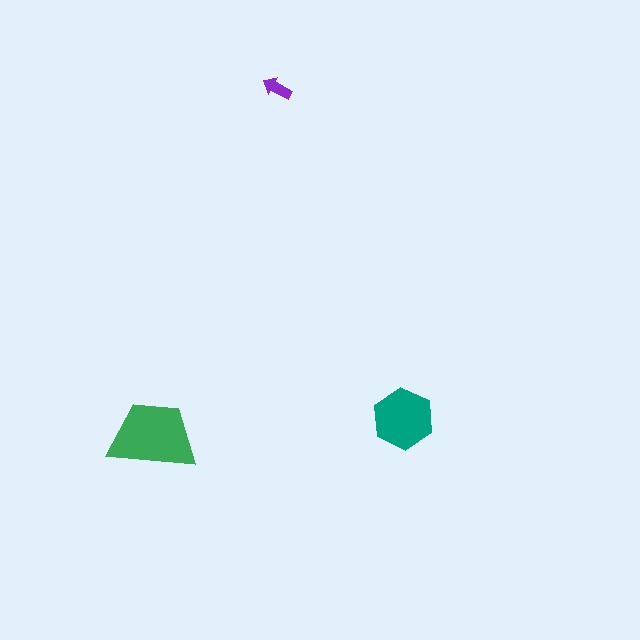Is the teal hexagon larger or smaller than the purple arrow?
Larger.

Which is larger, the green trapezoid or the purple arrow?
The green trapezoid.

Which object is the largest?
The green trapezoid.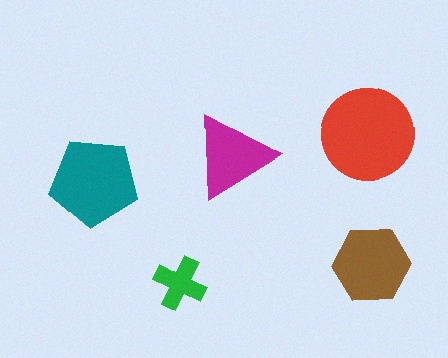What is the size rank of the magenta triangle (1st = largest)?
4th.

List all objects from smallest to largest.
The green cross, the magenta triangle, the brown hexagon, the teal pentagon, the red circle.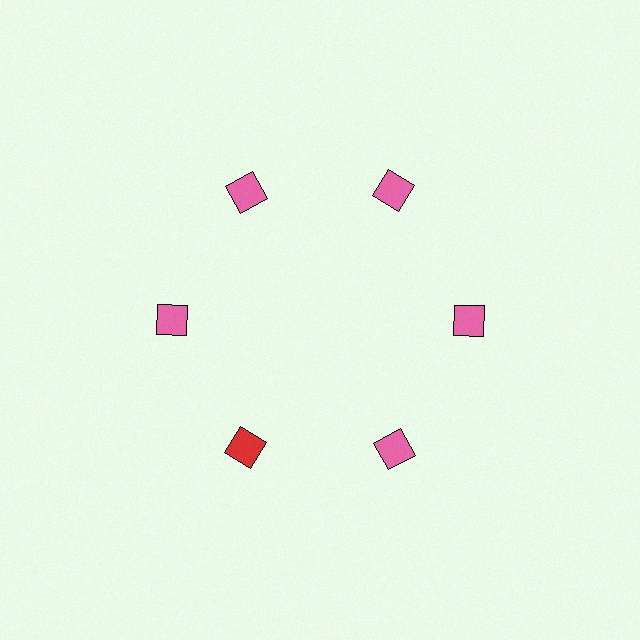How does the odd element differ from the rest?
It has a different color: red instead of pink.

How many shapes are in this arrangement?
There are 6 shapes arranged in a ring pattern.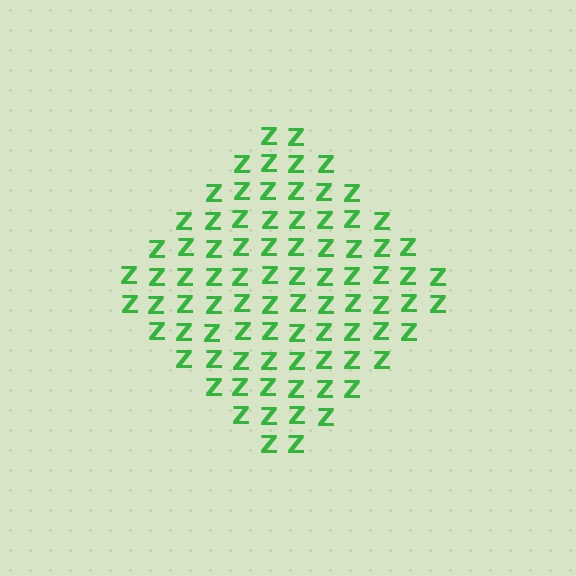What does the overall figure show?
The overall figure shows a diamond.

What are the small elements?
The small elements are letter Z's.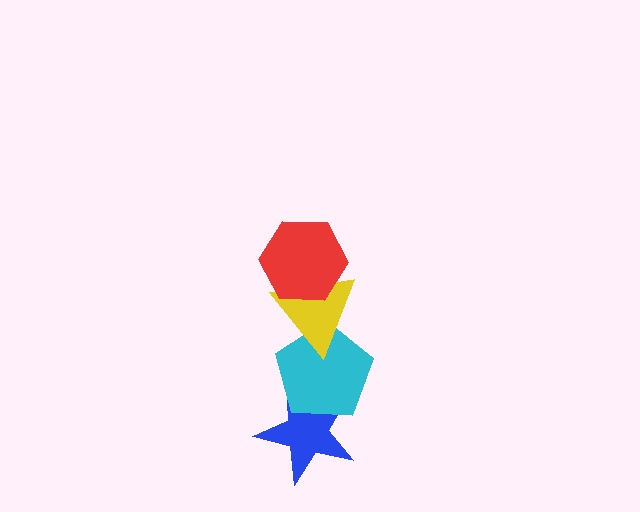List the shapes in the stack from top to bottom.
From top to bottom: the red hexagon, the yellow triangle, the cyan pentagon, the blue star.